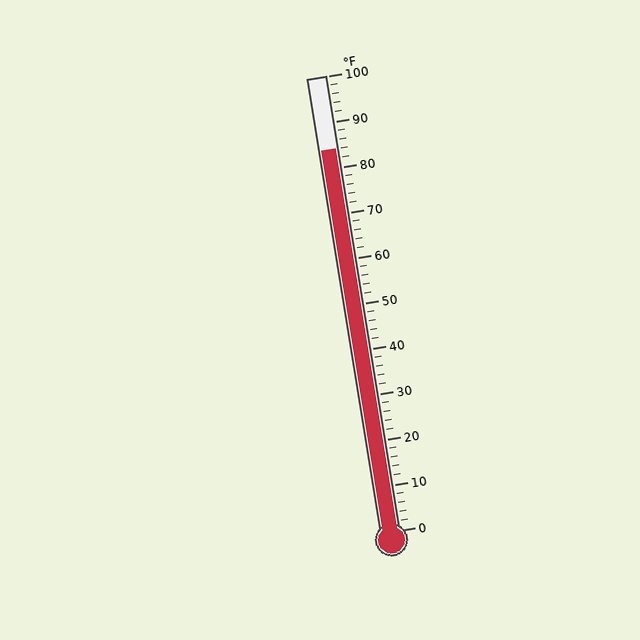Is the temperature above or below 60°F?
The temperature is above 60°F.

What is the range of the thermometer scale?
The thermometer scale ranges from 0°F to 100°F.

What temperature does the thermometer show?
The thermometer shows approximately 84°F.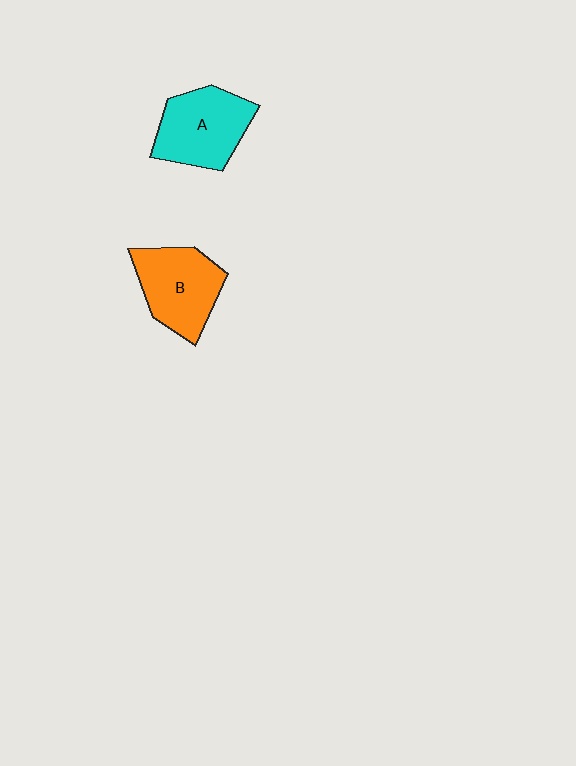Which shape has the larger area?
Shape A (cyan).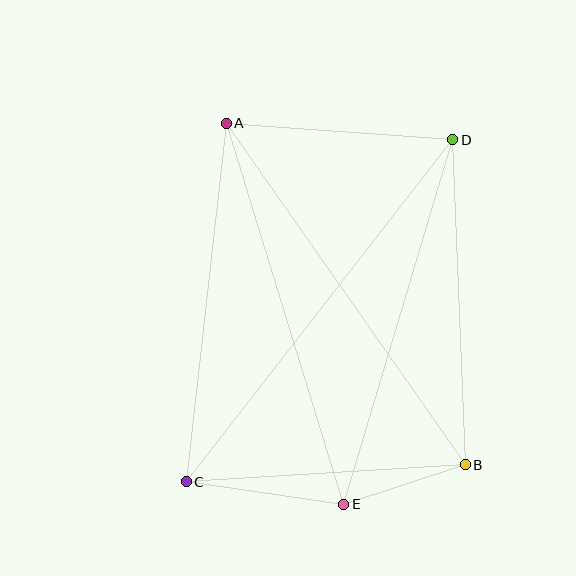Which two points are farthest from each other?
Points C and D are farthest from each other.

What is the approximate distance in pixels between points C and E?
The distance between C and E is approximately 159 pixels.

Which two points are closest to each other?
Points B and E are closest to each other.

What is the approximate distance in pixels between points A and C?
The distance between A and C is approximately 361 pixels.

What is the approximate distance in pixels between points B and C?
The distance between B and C is approximately 280 pixels.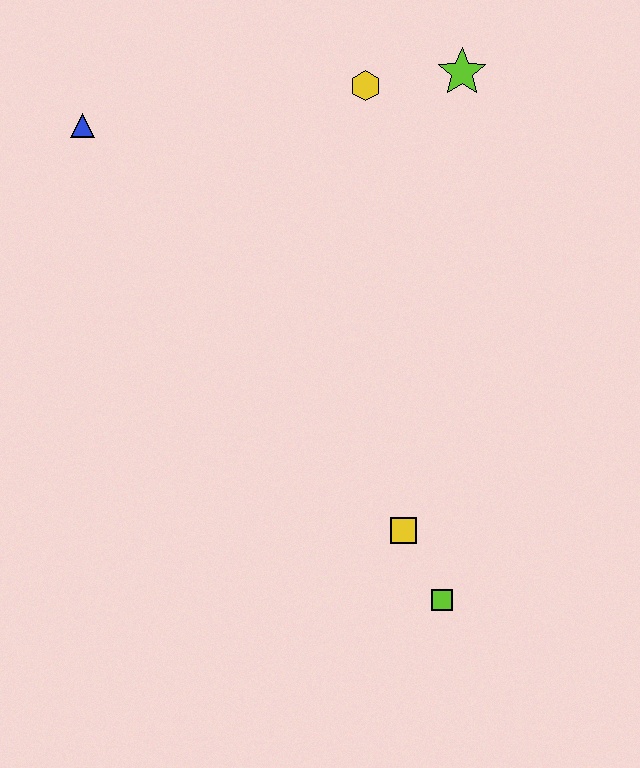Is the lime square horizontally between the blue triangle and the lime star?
Yes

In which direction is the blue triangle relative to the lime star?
The blue triangle is to the left of the lime star.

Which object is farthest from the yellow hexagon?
The lime square is farthest from the yellow hexagon.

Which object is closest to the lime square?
The yellow square is closest to the lime square.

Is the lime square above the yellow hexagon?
No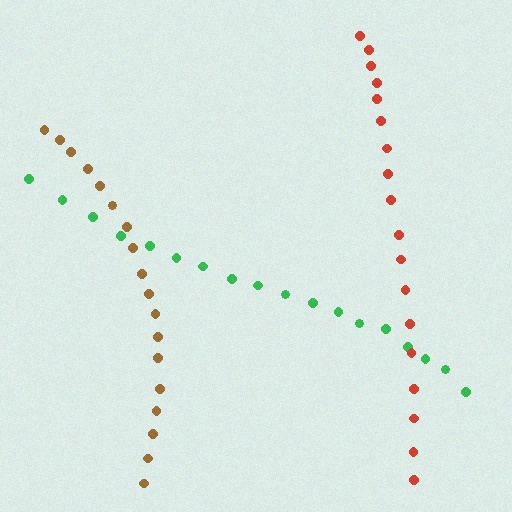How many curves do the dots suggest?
There are 3 distinct paths.